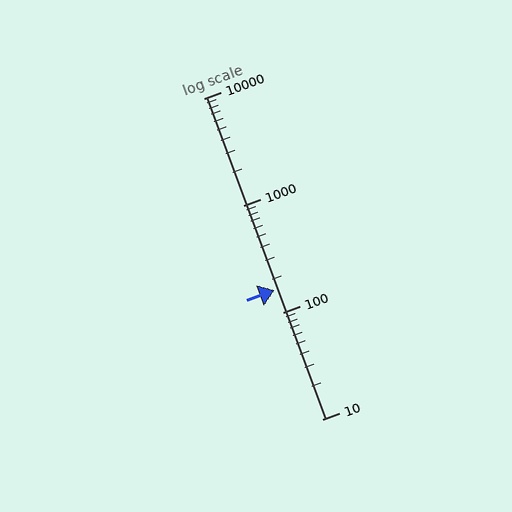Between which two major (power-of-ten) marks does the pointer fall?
The pointer is between 100 and 1000.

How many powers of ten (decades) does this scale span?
The scale spans 3 decades, from 10 to 10000.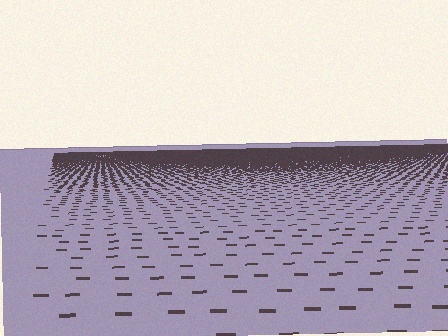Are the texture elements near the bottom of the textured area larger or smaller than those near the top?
Larger. Near the bottom, elements are closer to the viewer and appear at a bigger on-screen size.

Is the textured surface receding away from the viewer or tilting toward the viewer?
The surface is receding away from the viewer. Texture elements get smaller and denser toward the top.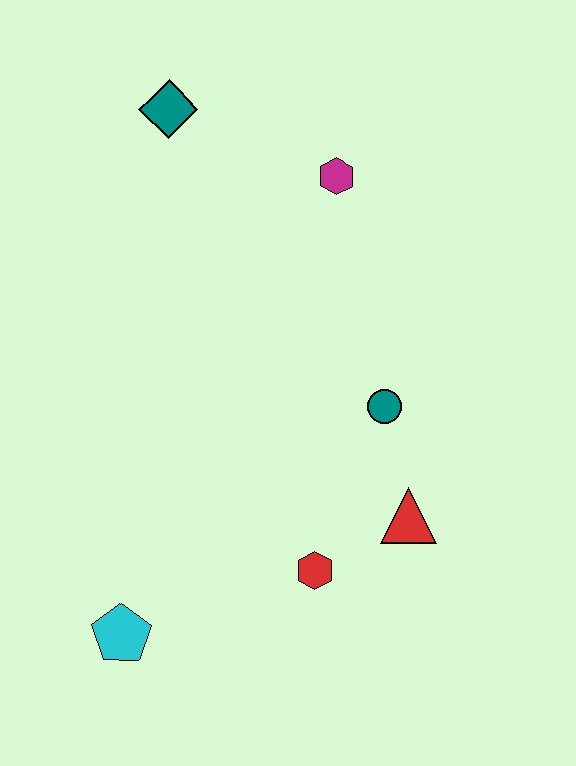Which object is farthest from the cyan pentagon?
The teal diamond is farthest from the cyan pentagon.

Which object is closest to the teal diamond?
The magenta hexagon is closest to the teal diamond.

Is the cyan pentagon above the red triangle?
No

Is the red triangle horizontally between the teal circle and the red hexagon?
No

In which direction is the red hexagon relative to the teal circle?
The red hexagon is below the teal circle.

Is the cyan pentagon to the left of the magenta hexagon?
Yes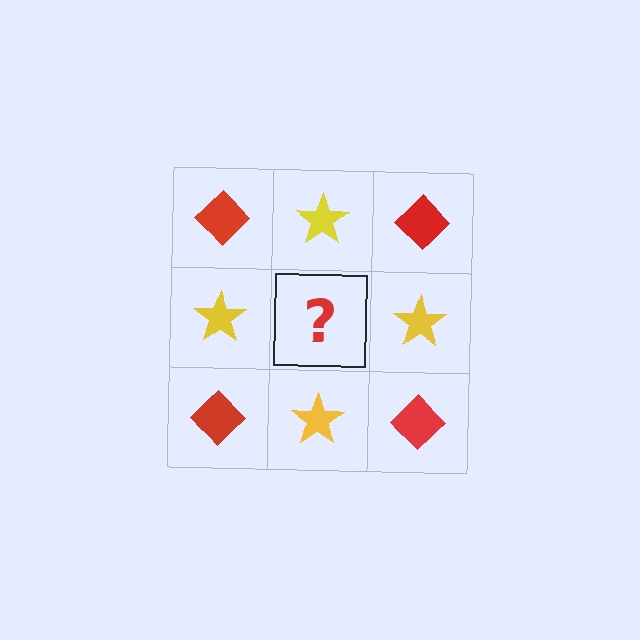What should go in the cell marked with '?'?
The missing cell should contain a red diamond.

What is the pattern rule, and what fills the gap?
The rule is that it alternates red diamond and yellow star in a checkerboard pattern. The gap should be filled with a red diamond.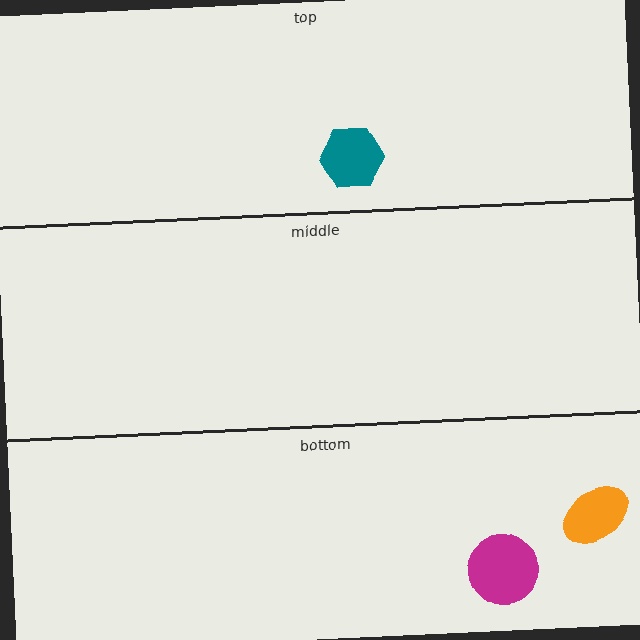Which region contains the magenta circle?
The bottom region.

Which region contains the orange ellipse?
The bottom region.